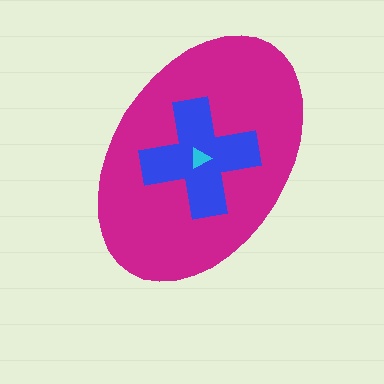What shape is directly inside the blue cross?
The cyan triangle.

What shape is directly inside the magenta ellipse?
The blue cross.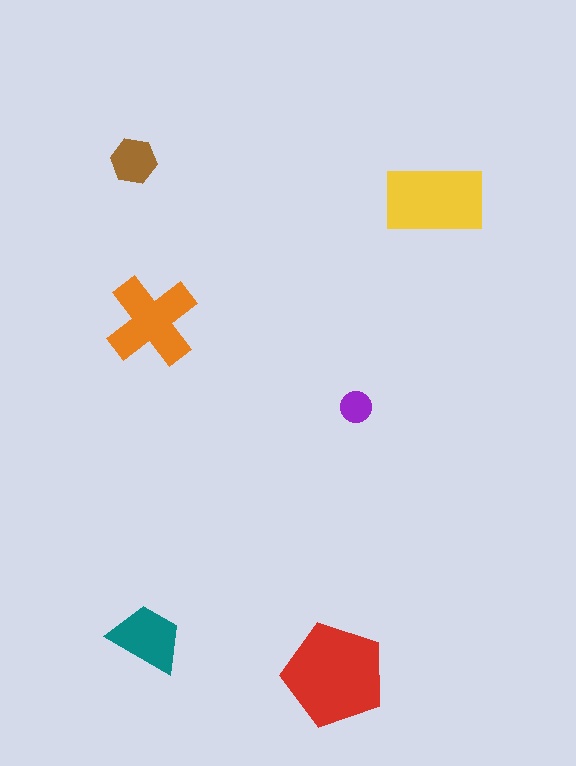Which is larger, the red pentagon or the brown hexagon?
The red pentagon.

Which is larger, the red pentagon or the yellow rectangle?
The red pentagon.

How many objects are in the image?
There are 6 objects in the image.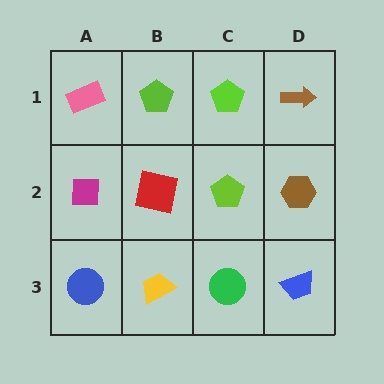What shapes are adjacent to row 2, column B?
A lime pentagon (row 1, column B), a yellow trapezoid (row 3, column B), a magenta square (row 2, column A), a lime pentagon (row 2, column C).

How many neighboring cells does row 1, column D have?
2.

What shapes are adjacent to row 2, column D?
A brown arrow (row 1, column D), a blue trapezoid (row 3, column D), a lime pentagon (row 2, column C).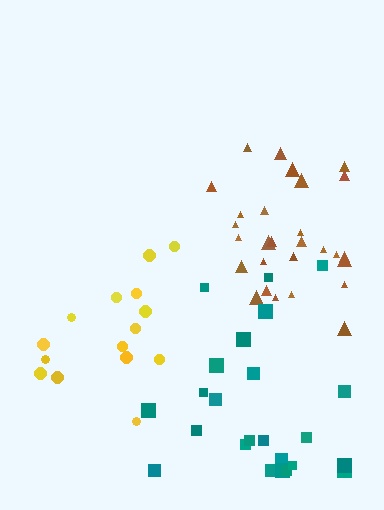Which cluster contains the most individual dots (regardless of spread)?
Brown (29).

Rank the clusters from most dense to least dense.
brown, teal, yellow.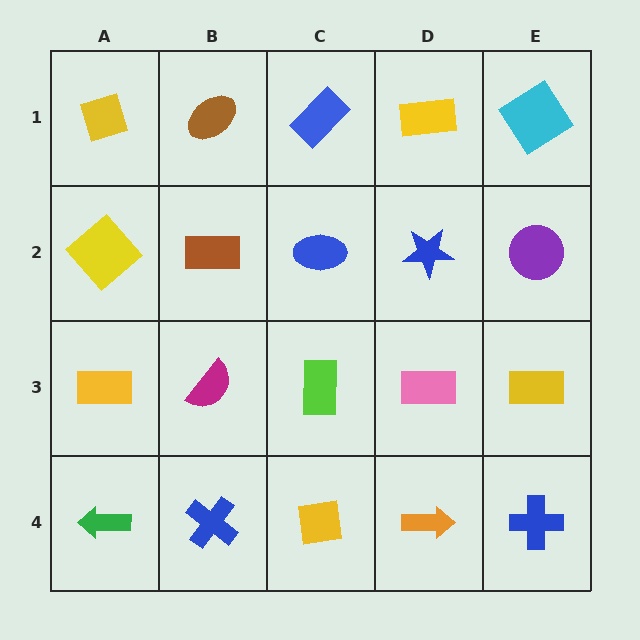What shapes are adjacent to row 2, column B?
A brown ellipse (row 1, column B), a magenta semicircle (row 3, column B), a yellow diamond (row 2, column A), a blue ellipse (row 2, column C).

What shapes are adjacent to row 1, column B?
A brown rectangle (row 2, column B), a yellow diamond (row 1, column A), a blue rectangle (row 1, column C).